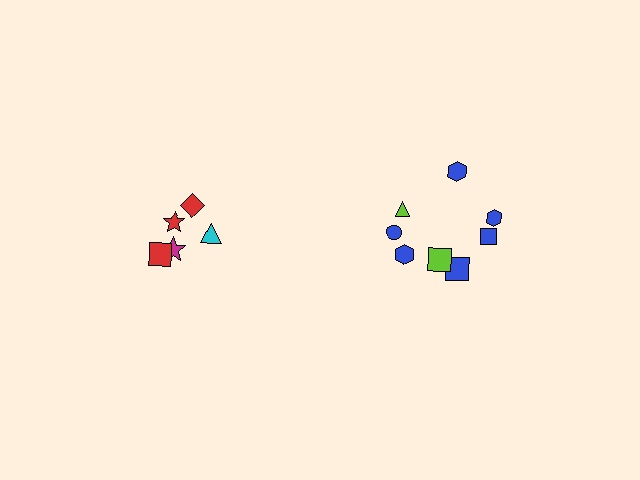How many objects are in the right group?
There are 8 objects.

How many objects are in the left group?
There are 5 objects.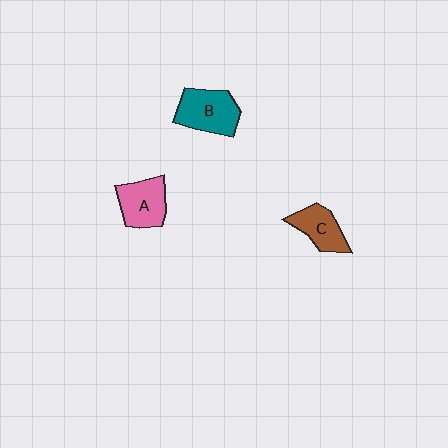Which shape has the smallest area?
Shape C (brown).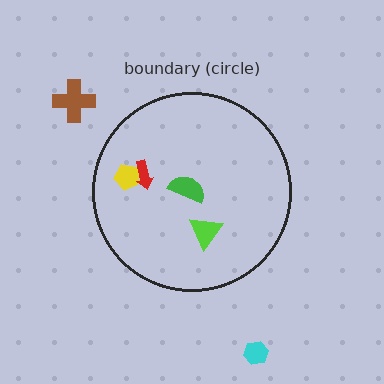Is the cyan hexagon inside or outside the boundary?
Outside.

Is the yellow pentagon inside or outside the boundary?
Inside.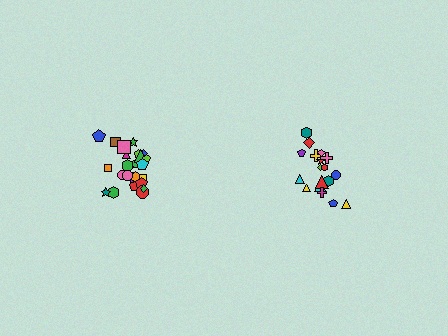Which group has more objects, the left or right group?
The left group.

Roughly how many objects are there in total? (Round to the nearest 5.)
Roughly 45 objects in total.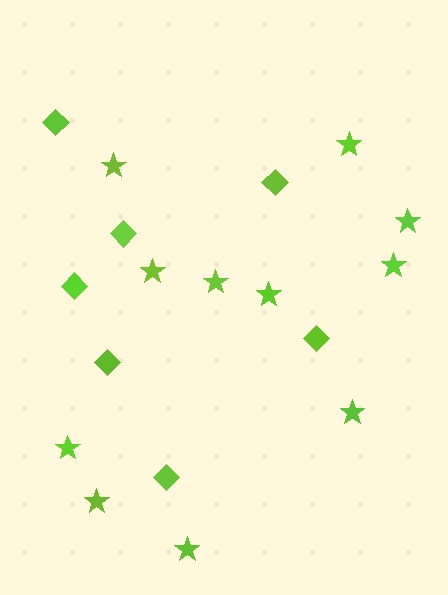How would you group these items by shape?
There are 2 groups: one group of diamonds (7) and one group of stars (11).